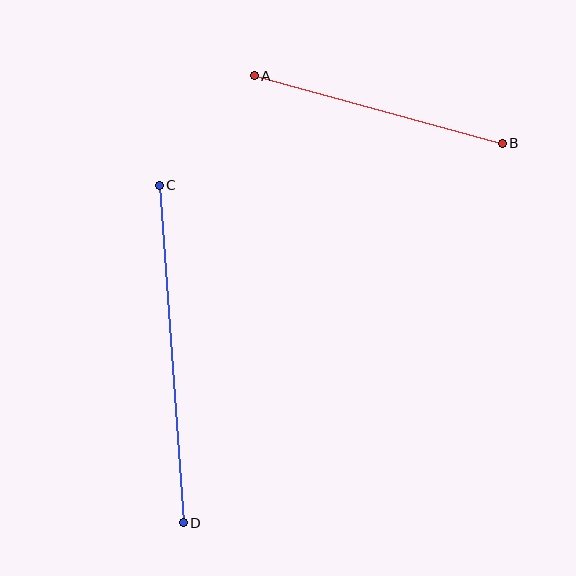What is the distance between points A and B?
The distance is approximately 257 pixels.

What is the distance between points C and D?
The distance is approximately 339 pixels.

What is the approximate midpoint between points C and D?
The midpoint is at approximately (171, 354) pixels.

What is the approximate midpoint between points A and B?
The midpoint is at approximately (378, 109) pixels.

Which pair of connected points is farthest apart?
Points C and D are farthest apart.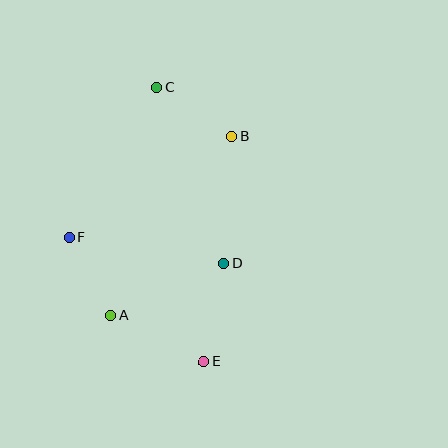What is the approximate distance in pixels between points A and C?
The distance between A and C is approximately 233 pixels.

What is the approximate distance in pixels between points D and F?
The distance between D and F is approximately 156 pixels.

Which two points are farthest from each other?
Points C and E are farthest from each other.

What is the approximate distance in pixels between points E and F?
The distance between E and F is approximately 183 pixels.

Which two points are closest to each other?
Points A and F are closest to each other.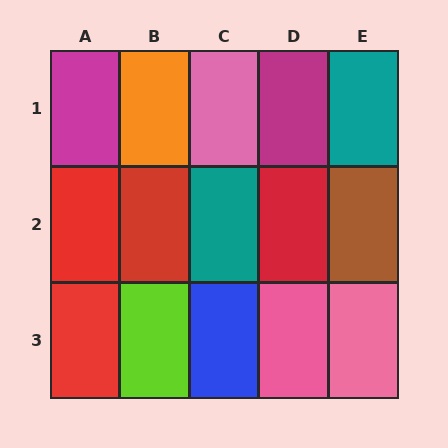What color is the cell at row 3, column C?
Blue.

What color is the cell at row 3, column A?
Red.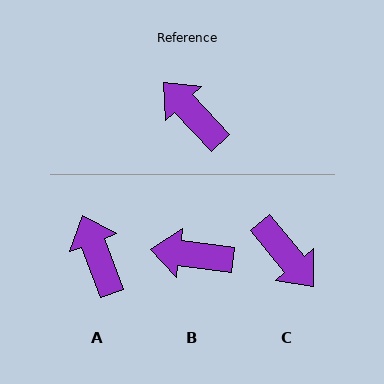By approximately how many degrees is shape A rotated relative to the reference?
Approximately 23 degrees clockwise.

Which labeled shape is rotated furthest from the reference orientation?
C, about 176 degrees away.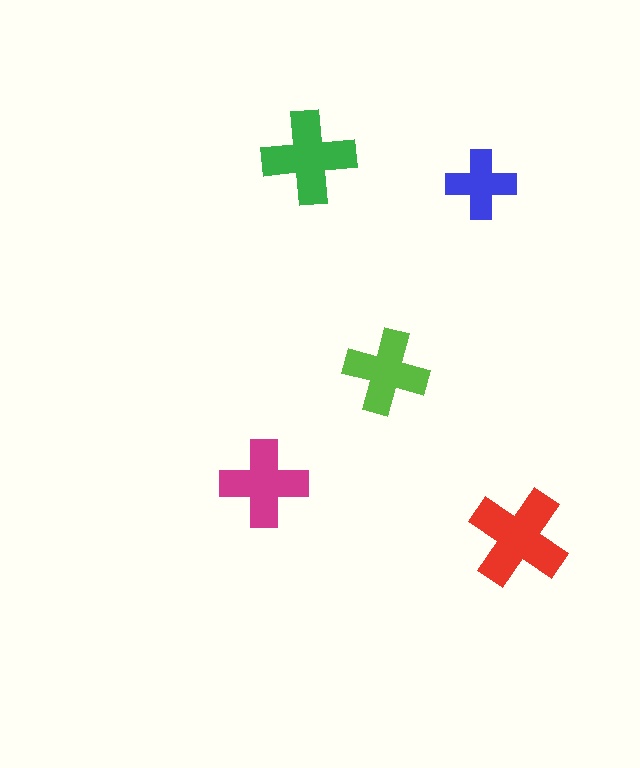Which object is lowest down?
The red cross is bottommost.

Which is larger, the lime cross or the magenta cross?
The magenta one.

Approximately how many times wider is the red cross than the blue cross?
About 1.5 times wider.